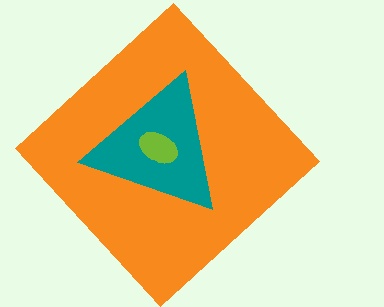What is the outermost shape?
The orange diamond.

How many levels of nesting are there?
3.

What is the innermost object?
The lime ellipse.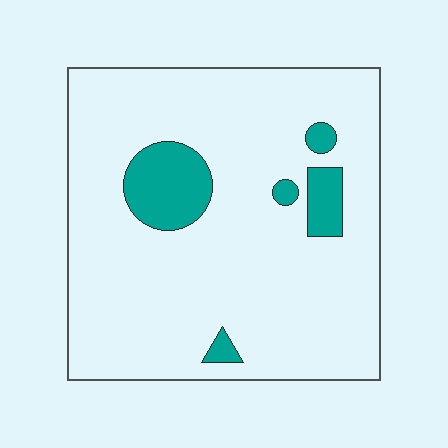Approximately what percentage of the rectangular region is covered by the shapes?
Approximately 10%.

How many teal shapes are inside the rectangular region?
5.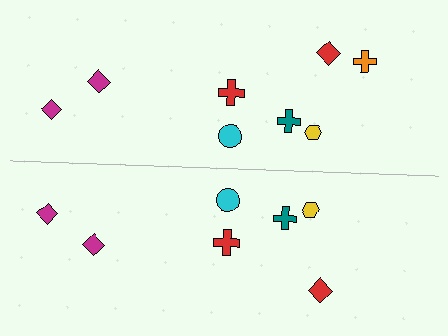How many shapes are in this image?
There are 15 shapes in this image.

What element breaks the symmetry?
A orange cross is missing from the bottom side.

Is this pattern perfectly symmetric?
No, the pattern is not perfectly symmetric. A orange cross is missing from the bottom side.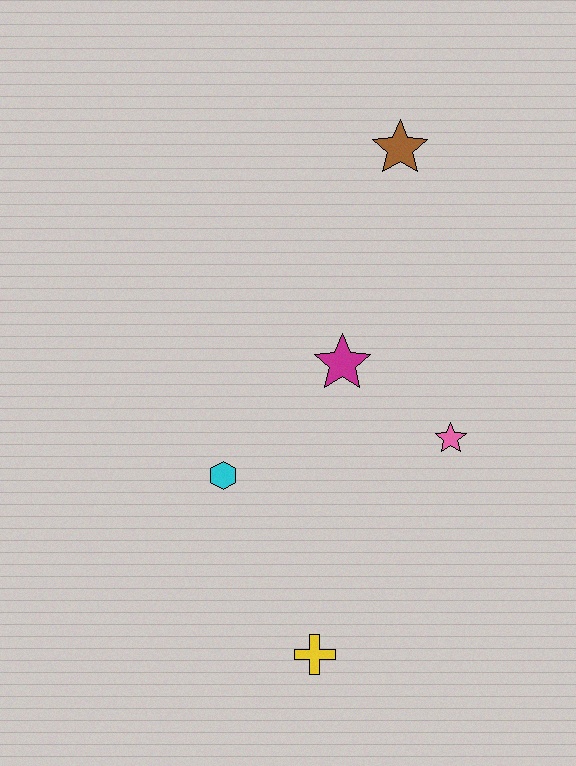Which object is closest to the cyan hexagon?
The magenta star is closest to the cyan hexagon.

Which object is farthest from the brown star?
The yellow cross is farthest from the brown star.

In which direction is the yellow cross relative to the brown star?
The yellow cross is below the brown star.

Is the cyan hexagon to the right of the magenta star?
No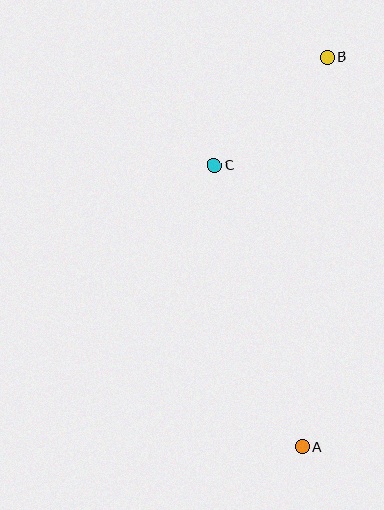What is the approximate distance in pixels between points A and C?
The distance between A and C is approximately 295 pixels.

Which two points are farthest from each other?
Points A and B are farthest from each other.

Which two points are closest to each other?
Points B and C are closest to each other.